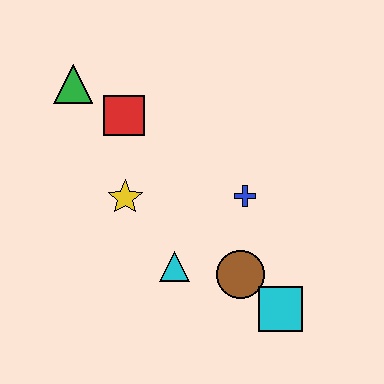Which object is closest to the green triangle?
The red square is closest to the green triangle.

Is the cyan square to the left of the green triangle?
No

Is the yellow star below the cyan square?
No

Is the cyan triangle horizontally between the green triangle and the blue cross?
Yes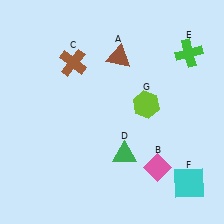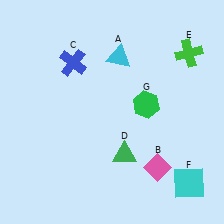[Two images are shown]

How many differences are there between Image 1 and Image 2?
There are 3 differences between the two images.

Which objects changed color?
A changed from brown to cyan. C changed from brown to blue. G changed from lime to green.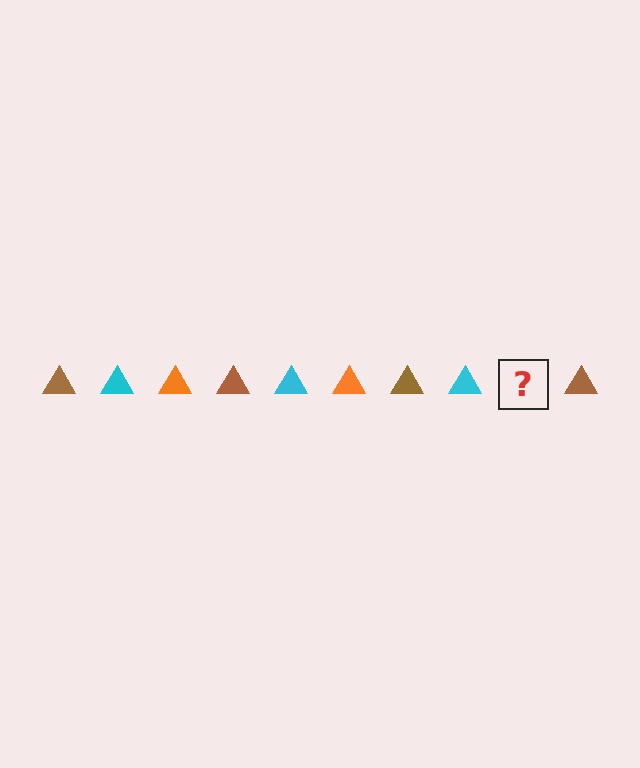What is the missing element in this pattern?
The missing element is an orange triangle.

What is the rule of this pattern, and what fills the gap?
The rule is that the pattern cycles through brown, cyan, orange triangles. The gap should be filled with an orange triangle.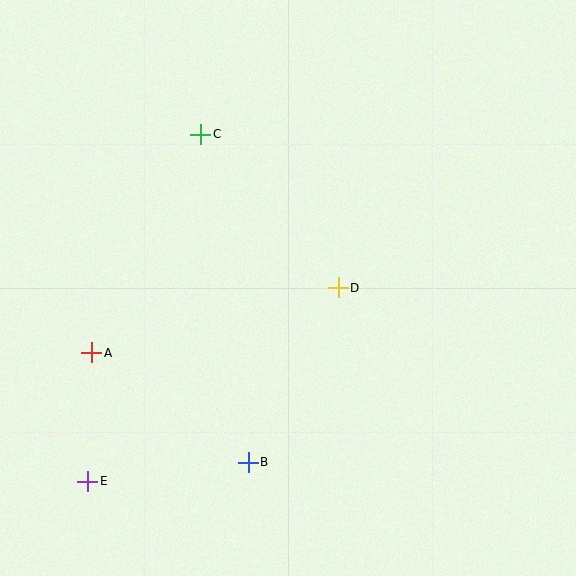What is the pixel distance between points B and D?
The distance between B and D is 196 pixels.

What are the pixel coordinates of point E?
Point E is at (88, 481).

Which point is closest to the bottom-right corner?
Point B is closest to the bottom-right corner.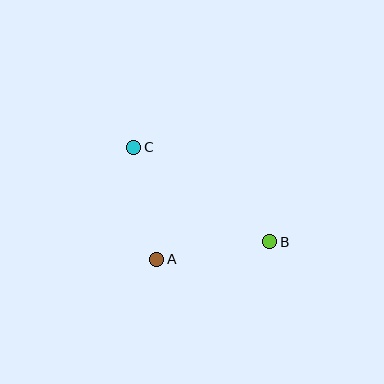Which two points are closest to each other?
Points A and B are closest to each other.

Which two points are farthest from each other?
Points B and C are farthest from each other.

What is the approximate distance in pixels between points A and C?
The distance between A and C is approximately 115 pixels.